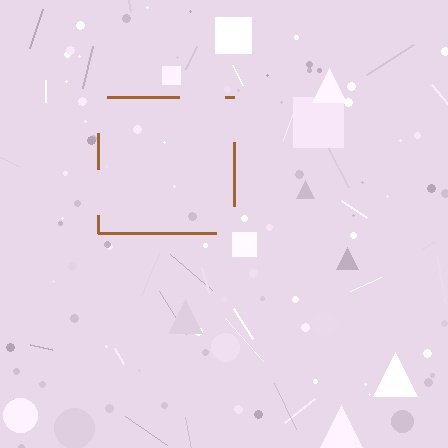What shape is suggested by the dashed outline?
The dashed outline suggests a square.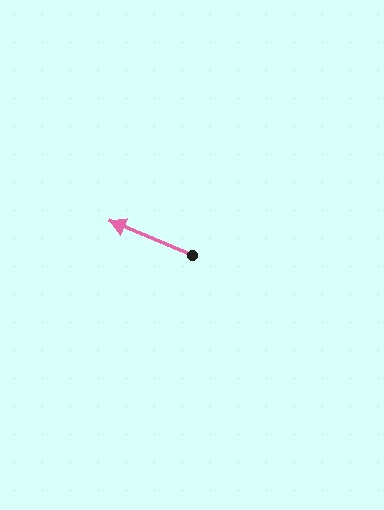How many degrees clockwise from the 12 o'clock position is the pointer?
Approximately 293 degrees.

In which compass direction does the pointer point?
Northwest.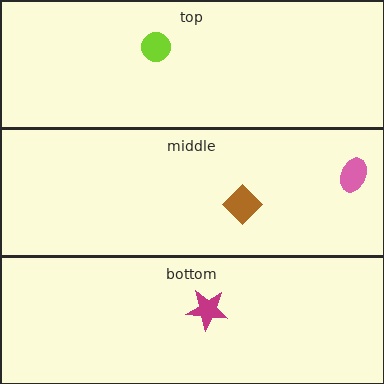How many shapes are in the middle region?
2.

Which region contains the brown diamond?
The middle region.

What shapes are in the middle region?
The brown diamond, the pink ellipse.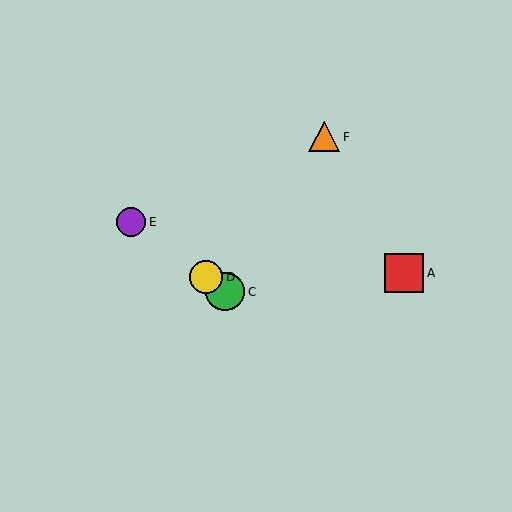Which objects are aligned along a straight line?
Objects B, C, D, E are aligned along a straight line.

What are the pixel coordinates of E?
Object E is at (131, 222).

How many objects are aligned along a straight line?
4 objects (B, C, D, E) are aligned along a straight line.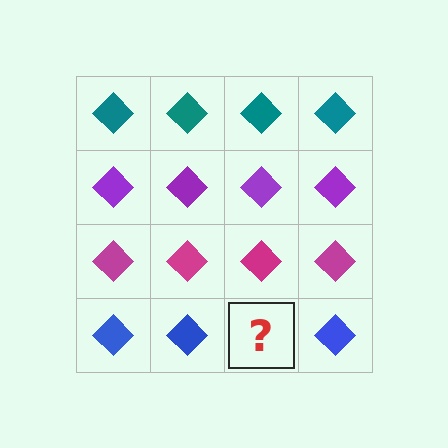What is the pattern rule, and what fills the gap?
The rule is that each row has a consistent color. The gap should be filled with a blue diamond.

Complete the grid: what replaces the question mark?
The question mark should be replaced with a blue diamond.